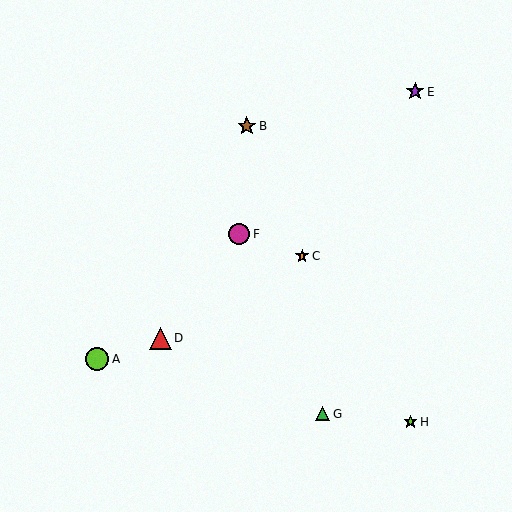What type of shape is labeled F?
Shape F is a magenta circle.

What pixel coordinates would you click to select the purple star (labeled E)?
Click at (415, 92) to select the purple star E.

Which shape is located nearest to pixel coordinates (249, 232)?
The magenta circle (labeled F) at (239, 234) is nearest to that location.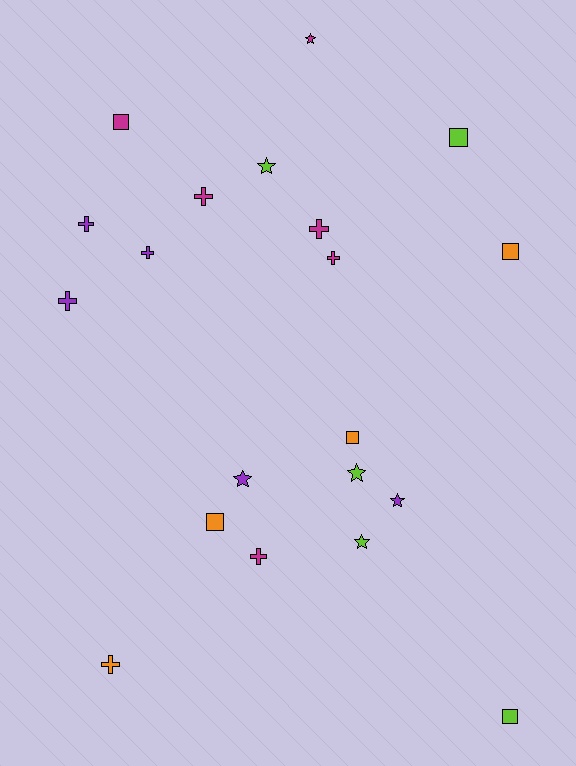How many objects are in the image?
There are 20 objects.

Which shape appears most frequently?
Cross, with 8 objects.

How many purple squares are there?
There are no purple squares.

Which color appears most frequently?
Magenta, with 6 objects.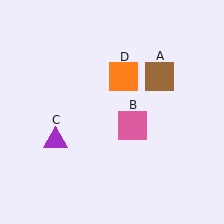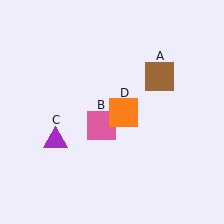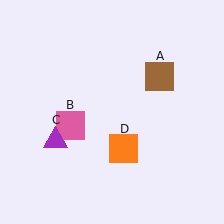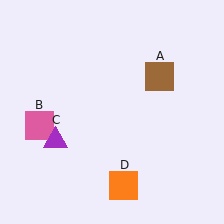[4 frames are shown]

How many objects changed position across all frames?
2 objects changed position: pink square (object B), orange square (object D).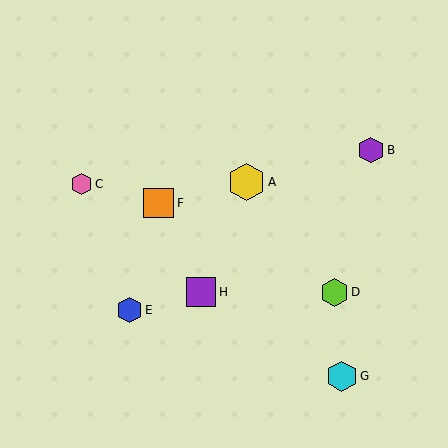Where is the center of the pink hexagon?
The center of the pink hexagon is at (82, 184).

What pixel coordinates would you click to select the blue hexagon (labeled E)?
Click at (129, 310) to select the blue hexagon E.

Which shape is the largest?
The yellow hexagon (labeled A) is the largest.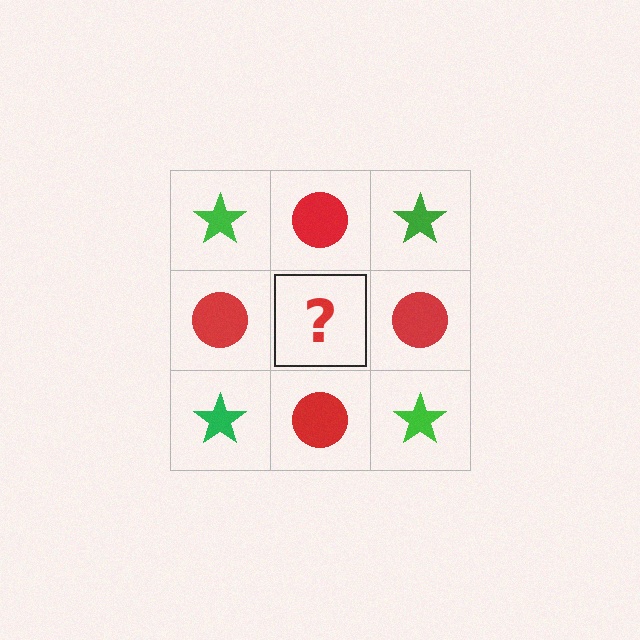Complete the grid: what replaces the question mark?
The question mark should be replaced with a green star.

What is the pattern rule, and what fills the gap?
The rule is that it alternates green star and red circle in a checkerboard pattern. The gap should be filled with a green star.